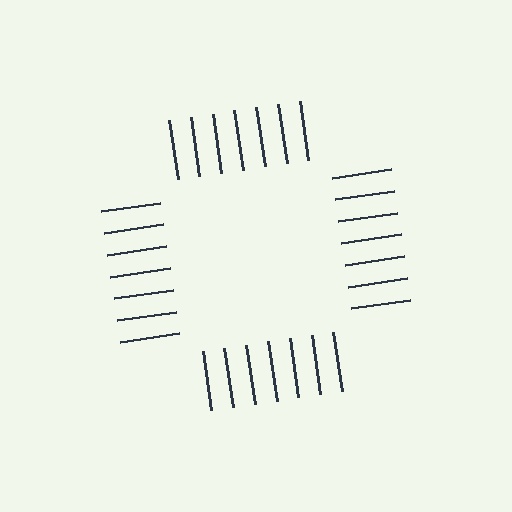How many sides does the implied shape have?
4 sides — the line-ends trace a square.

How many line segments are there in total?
28 — 7 along each of the 4 edges.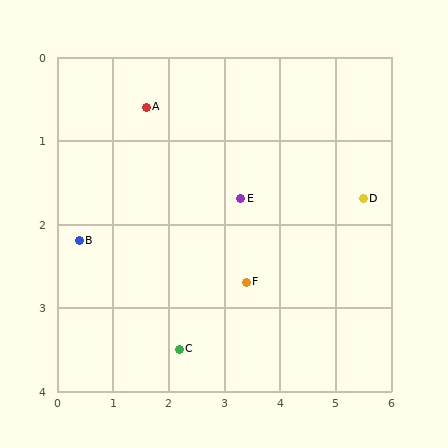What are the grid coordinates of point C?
Point C is at approximately (2.2, 3.5).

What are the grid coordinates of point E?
Point E is at approximately (3.3, 1.7).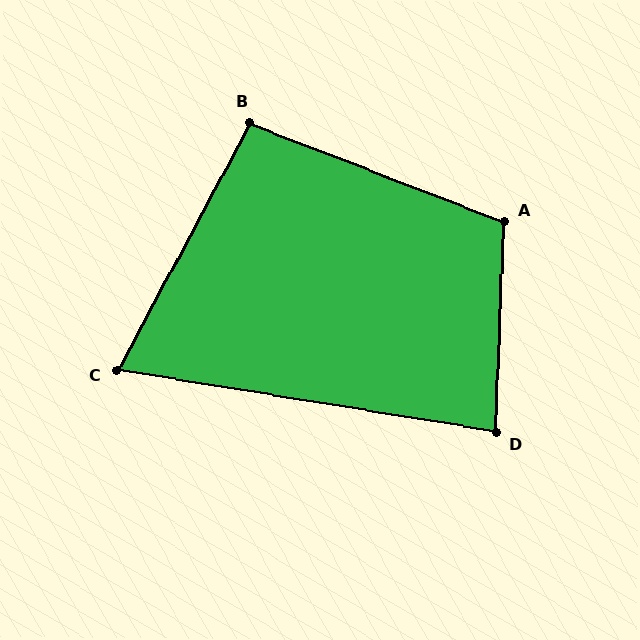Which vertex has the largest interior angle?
A, at approximately 109 degrees.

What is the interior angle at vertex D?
Approximately 83 degrees (acute).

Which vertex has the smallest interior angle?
C, at approximately 71 degrees.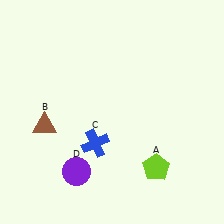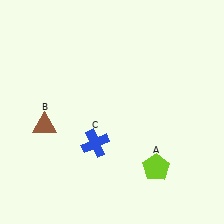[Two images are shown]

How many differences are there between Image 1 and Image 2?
There is 1 difference between the two images.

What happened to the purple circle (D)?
The purple circle (D) was removed in Image 2. It was in the bottom-left area of Image 1.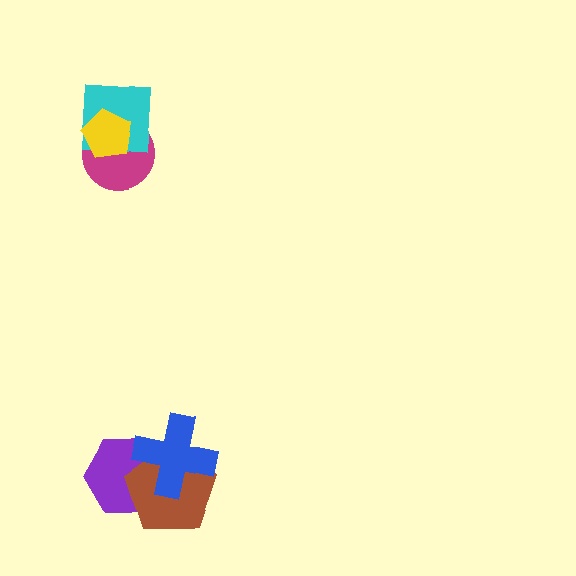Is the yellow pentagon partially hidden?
No, no other shape covers it.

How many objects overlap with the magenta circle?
2 objects overlap with the magenta circle.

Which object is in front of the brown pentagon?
The blue cross is in front of the brown pentagon.